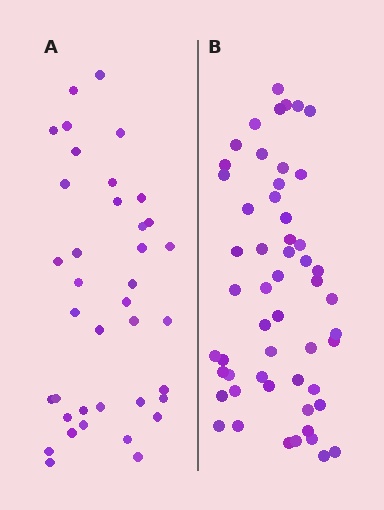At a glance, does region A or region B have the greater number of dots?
Region B (the right region) has more dots.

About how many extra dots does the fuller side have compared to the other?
Region B has approximately 15 more dots than region A.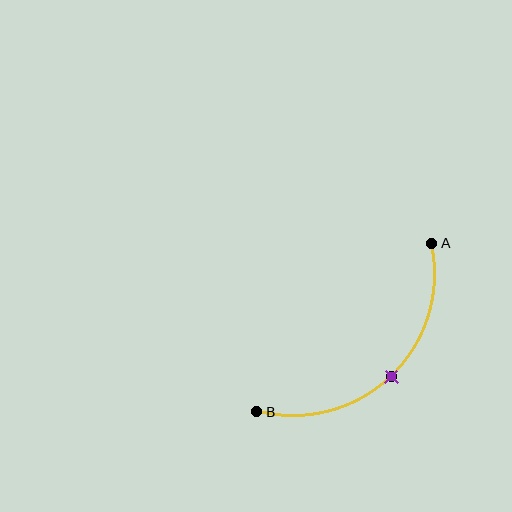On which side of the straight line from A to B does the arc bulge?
The arc bulges below and to the right of the straight line connecting A and B.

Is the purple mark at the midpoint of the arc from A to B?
Yes. The purple mark lies on the arc at equal arc-length from both A and B — it is the arc midpoint.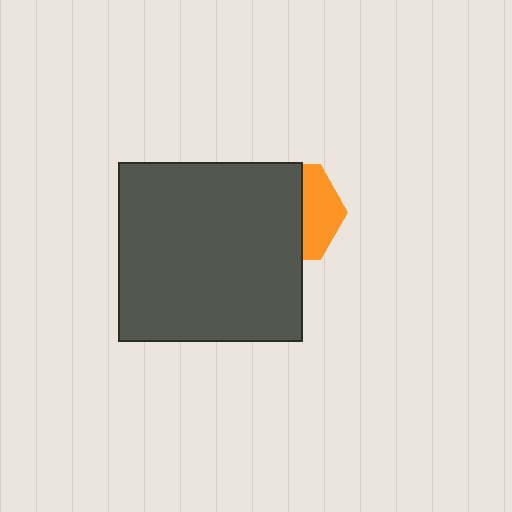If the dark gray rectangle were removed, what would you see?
You would see the complete orange hexagon.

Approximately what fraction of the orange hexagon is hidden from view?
Roughly 62% of the orange hexagon is hidden behind the dark gray rectangle.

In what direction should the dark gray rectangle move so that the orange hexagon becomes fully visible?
The dark gray rectangle should move left. That is the shortest direction to clear the overlap and leave the orange hexagon fully visible.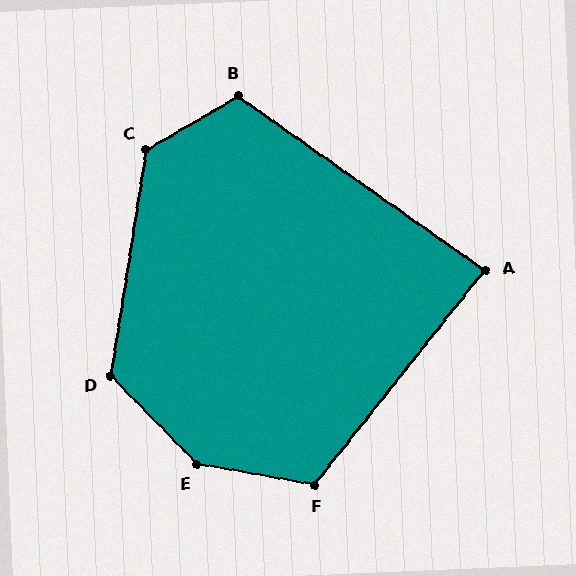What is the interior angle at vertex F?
Approximately 119 degrees (obtuse).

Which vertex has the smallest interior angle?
A, at approximately 87 degrees.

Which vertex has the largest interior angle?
E, at approximately 144 degrees.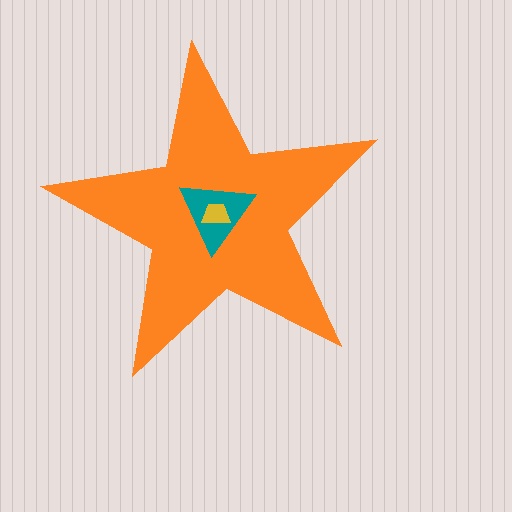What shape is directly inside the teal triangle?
The yellow trapezoid.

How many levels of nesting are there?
3.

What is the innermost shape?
The yellow trapezoid.